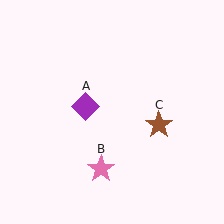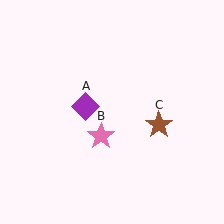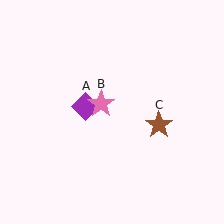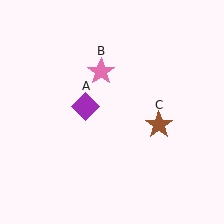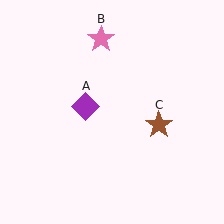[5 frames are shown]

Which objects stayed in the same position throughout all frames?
Purple diamond (object A) and brown star (object C) remained stationary.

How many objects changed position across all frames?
1 object changed position: pink star (object B).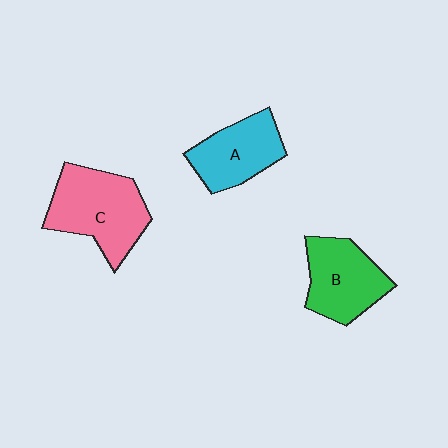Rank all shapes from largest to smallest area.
From largest to smallest: C (pink), B (green), A (cyan).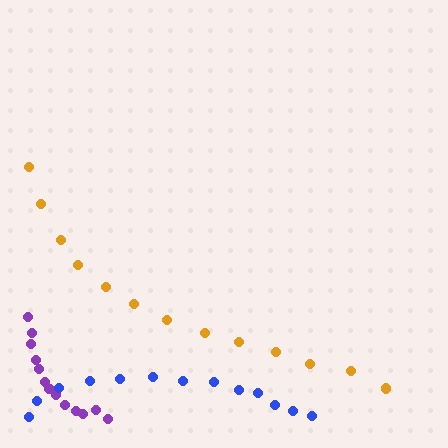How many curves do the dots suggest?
There are 3 distinct paths.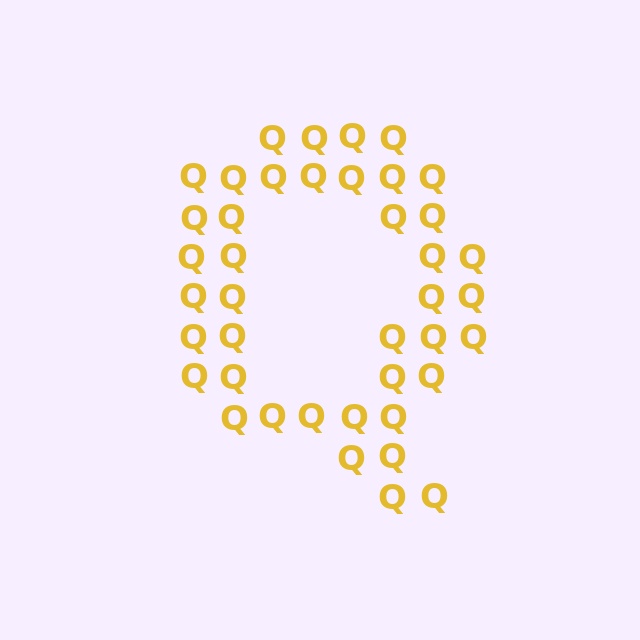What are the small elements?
The small elements are letter Q's.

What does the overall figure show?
The overall figure shows the letter Q.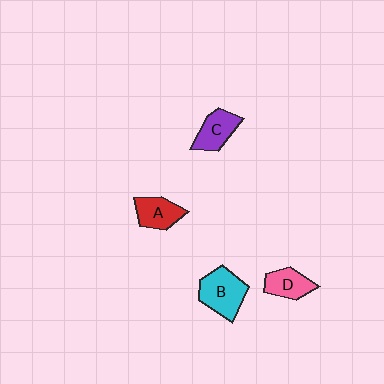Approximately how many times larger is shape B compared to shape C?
Approximately 1.4 times.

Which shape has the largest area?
Shape B (cyan).